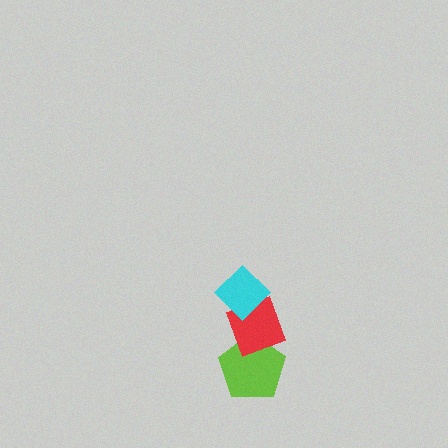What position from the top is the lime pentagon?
The lime pentagon is 3rd from the top.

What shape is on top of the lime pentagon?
The red diamond is on top of the lime pentagon.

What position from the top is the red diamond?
The red diamond is 2nd from the top.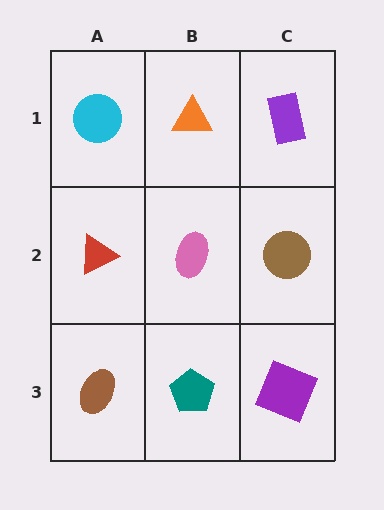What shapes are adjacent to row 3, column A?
A red triangle (row 2, column A), a teal pentagon (row 3, column B).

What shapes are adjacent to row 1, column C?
A brown circle (row 2, column C), an orange triangle (row 1, column B).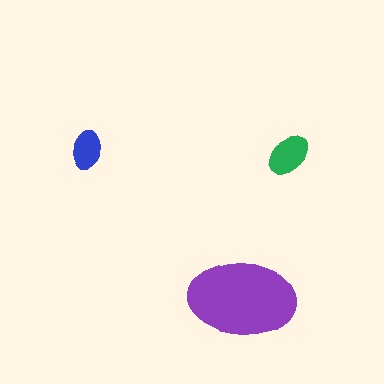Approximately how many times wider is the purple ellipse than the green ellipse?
About 2.5 times wider.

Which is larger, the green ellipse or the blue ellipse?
The green one.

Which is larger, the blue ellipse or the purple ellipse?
The purple one.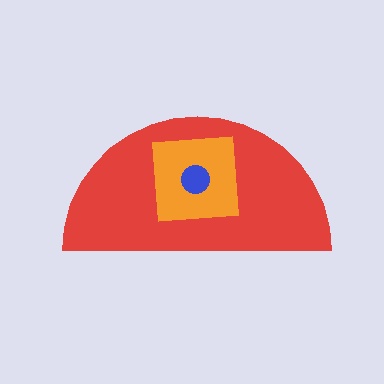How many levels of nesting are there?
3.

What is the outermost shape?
The red semicircle.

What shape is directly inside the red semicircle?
The orange square.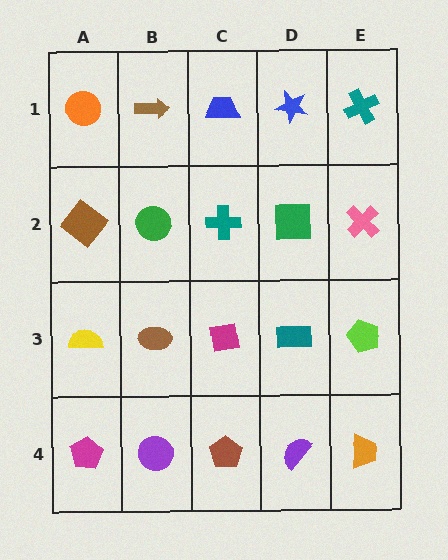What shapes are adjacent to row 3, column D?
A green square (row 2, column D), a purple semicircle (row 4, column D), a magenta square (row 3, column C), a lime pentagon (row 3, column E).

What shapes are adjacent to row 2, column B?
A brown arrow (row 1, column B), a brown ellipse (row 3, column B), a brown diamond (row 2, column A), a teal cross (row 2, column C).